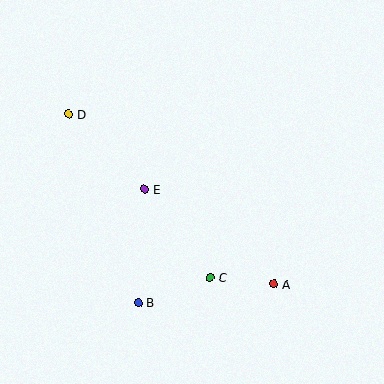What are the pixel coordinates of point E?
Point E is at (145, 189).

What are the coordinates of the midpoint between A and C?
The midpoint between A and C is at (242, 281).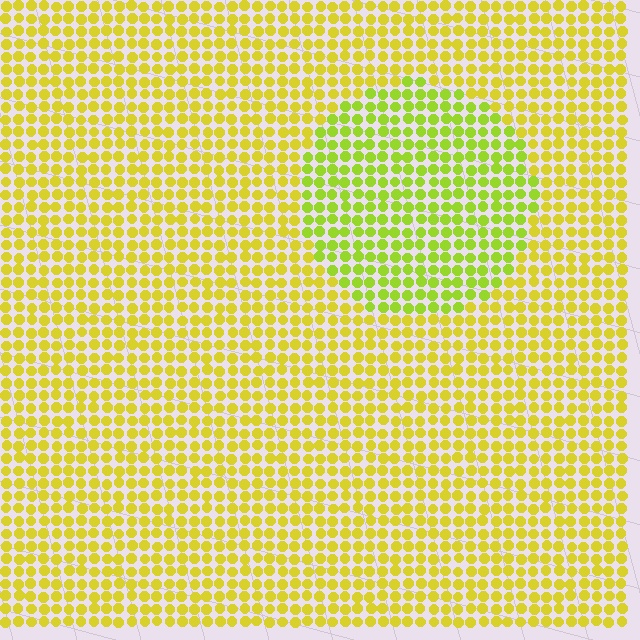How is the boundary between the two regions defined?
The boundary is defined purely by a slight shift in hue (about 26 degrees). Spacing, size, and orientation are identical on both sides.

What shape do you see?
I see a circle.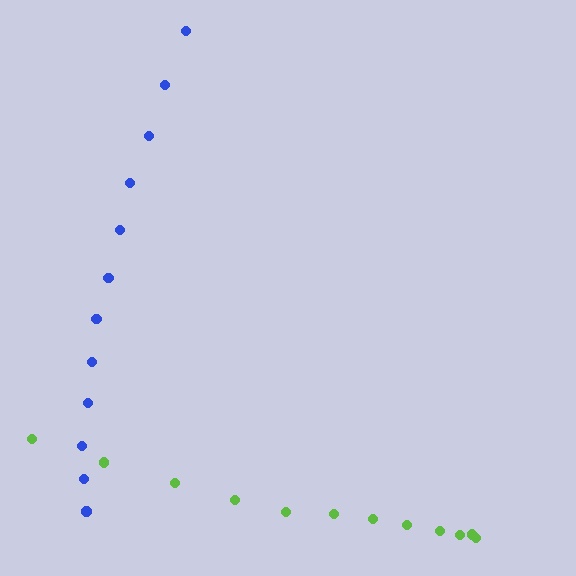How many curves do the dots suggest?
There are 2 distinct paths.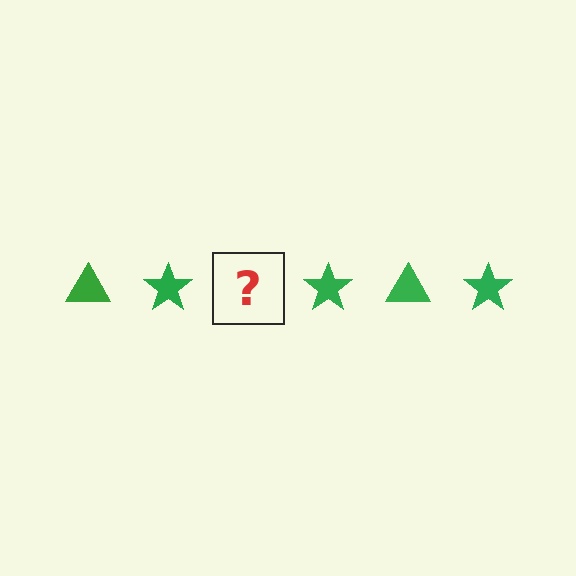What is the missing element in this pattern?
The missing element is a green triangle.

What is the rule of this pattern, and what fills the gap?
The rule is that the pattern cycles through triangle, star shapes in green. The gap should be filled with a green triangle.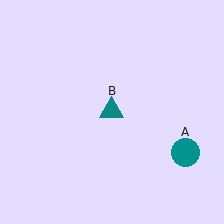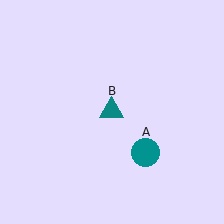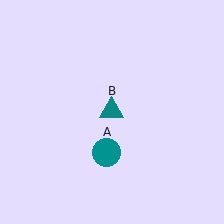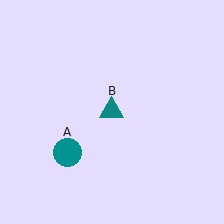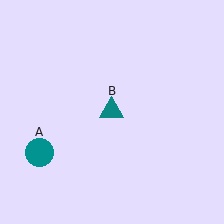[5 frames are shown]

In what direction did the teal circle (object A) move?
The teal circle (object A) moved left.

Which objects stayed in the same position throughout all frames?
Teal triangle (object B) remained stationary.